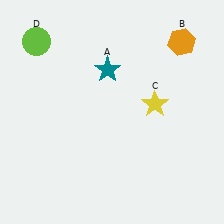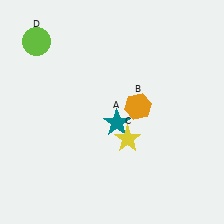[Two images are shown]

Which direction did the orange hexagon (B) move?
The orange hexagon (B) moved down.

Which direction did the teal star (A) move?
The teal star (A) moved down.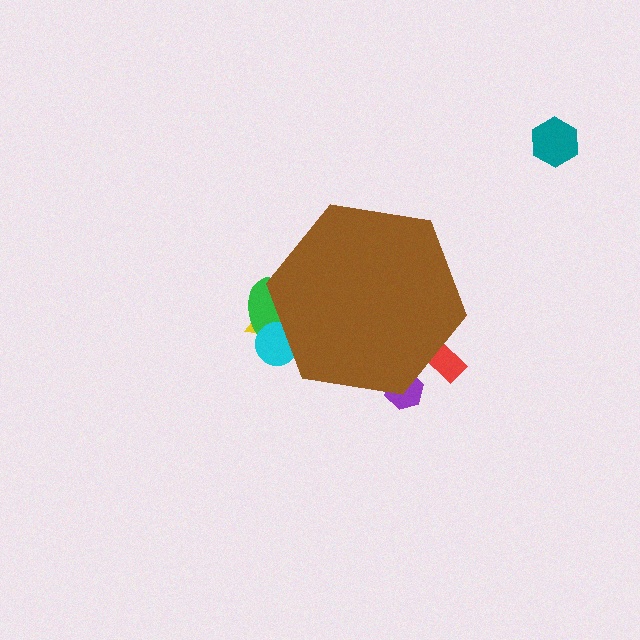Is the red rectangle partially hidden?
Yes, the red rectangle is partially hidden behind the brown hexagon.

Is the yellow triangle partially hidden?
Yes, the yellow triangle is partially hidden behind the brown hexagon.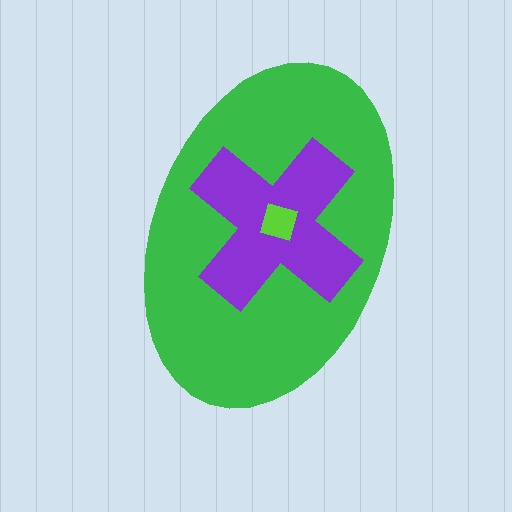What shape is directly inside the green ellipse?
The purple cross.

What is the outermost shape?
The green ellipse.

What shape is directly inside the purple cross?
The lime square.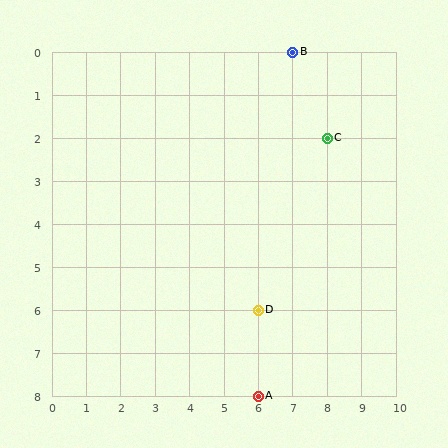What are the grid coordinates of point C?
Point C is at grid coordinates (8, 2).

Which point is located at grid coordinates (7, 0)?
Point B is at (7, 0).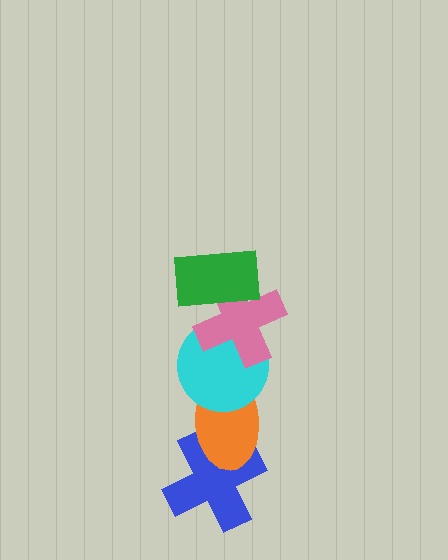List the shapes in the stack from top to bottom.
From top to bottom: the green rectangle, the pink cross, the cyan circle, the orange ellipse, the blue cross.